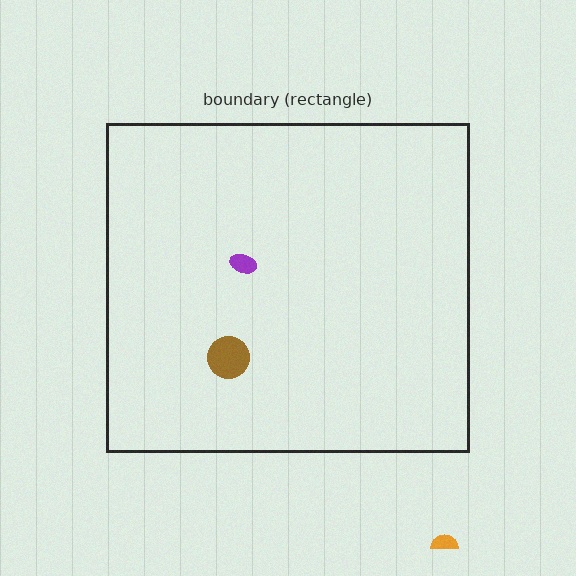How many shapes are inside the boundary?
2 inside, 1 outside.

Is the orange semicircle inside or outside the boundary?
Outside.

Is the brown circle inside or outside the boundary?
Inside.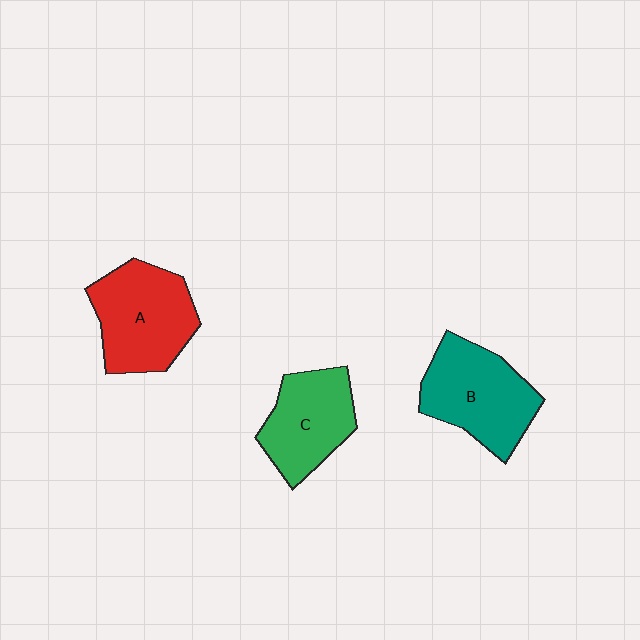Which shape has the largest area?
Shape A (red).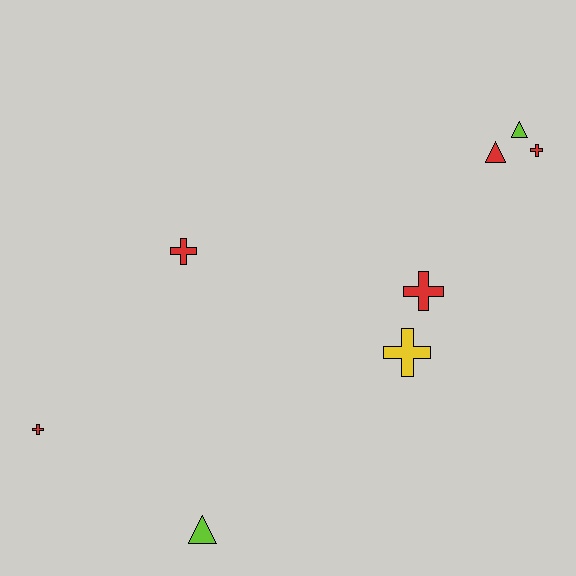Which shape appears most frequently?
Cross, with 5 objects.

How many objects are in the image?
There are 8 objects.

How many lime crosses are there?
There are no lime crosses.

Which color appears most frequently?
Red, with 5 objects.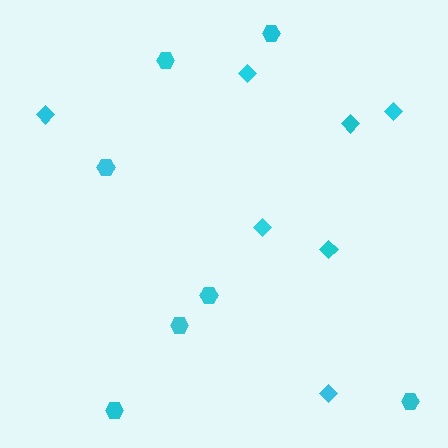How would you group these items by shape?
There are 2 groups: one group of diamonds (7) and one group of hexagons (7).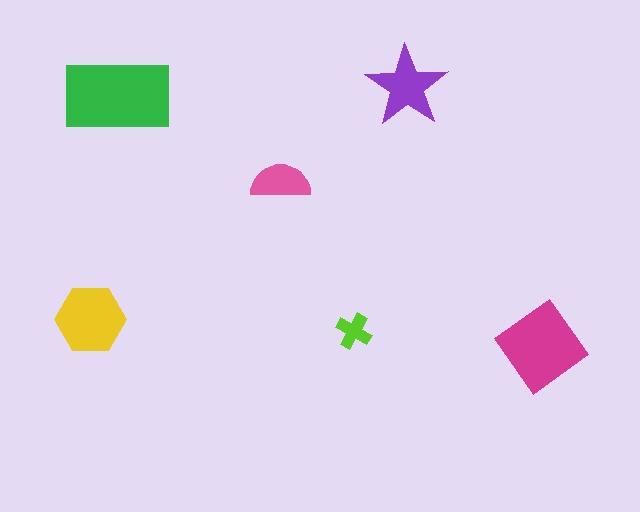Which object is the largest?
The green rectangle.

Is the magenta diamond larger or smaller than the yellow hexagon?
Larger.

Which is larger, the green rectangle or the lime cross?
The green rectangle.